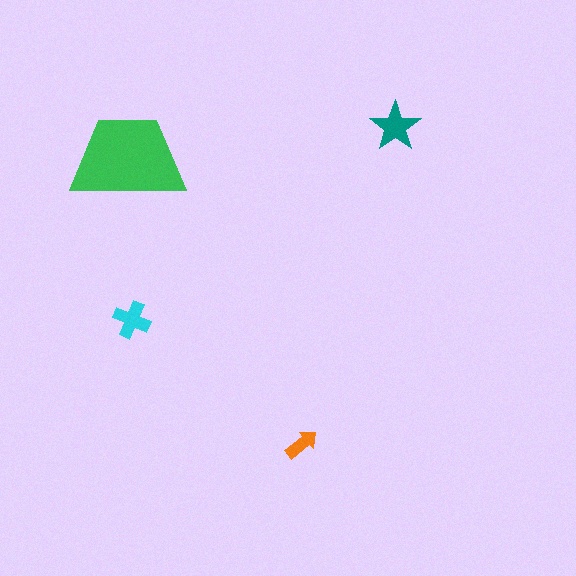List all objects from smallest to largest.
The orange arrow, the cyan cross, the teal star, the green trapezoid.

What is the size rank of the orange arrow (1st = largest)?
4th.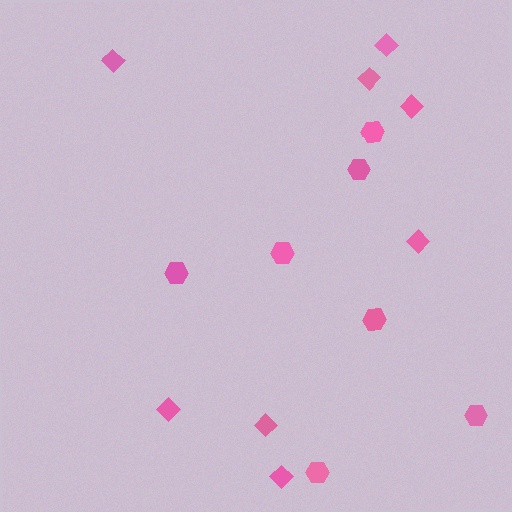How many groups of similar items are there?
There are 2 groups: one group of diamonds (8) and one group of hexagons (7).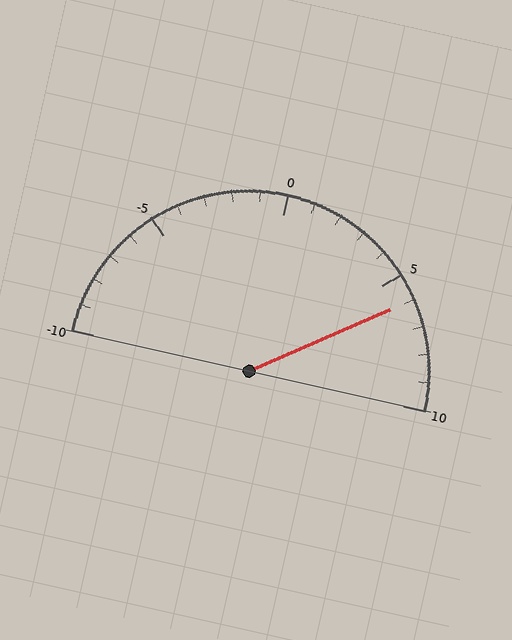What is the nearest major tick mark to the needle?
The nearest major tick mark is 5.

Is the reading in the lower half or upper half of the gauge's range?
The reading is in the upper half of the range (-10 to 10).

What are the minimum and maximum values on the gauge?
The gauge ranges from -10 to 10.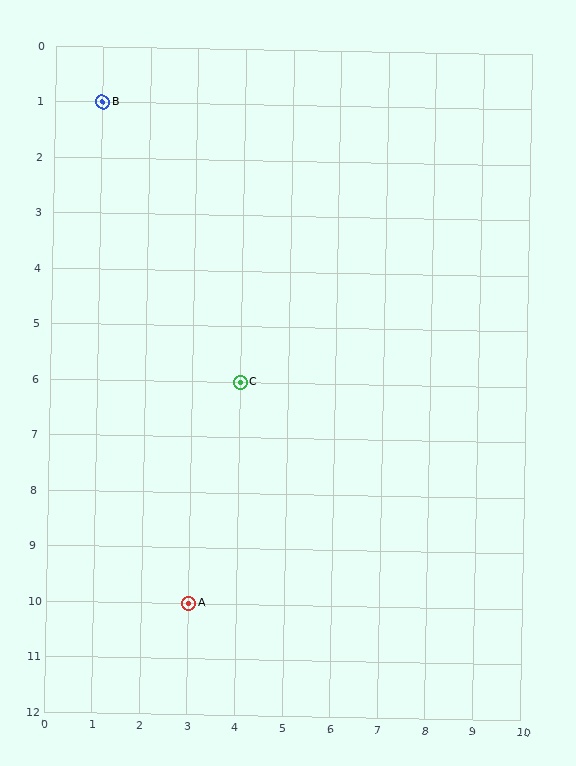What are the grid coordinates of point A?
Point A is at grid coordinates (3, 10).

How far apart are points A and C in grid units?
Points A and C are 1 column and 4 rows apart (about 4.1 grid units diagonally).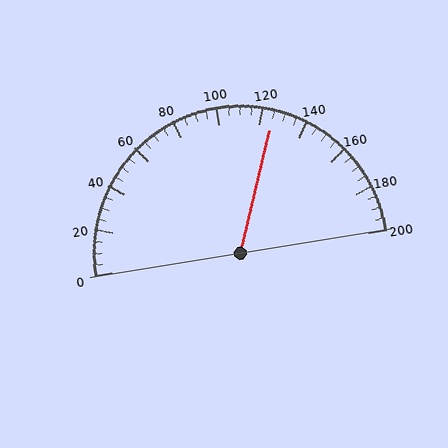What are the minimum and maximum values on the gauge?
The gauge ranges from 0 to 200.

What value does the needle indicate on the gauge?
The needle indicates approximately 125.